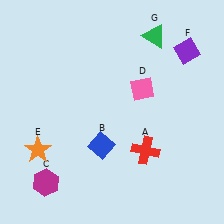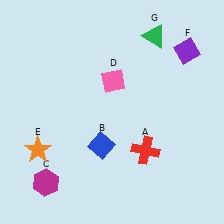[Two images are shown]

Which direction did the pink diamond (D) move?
The pink diamond (D) moved left.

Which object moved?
The pink diamond (D) moved left.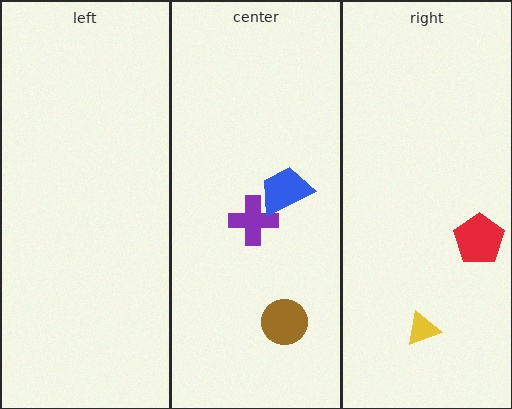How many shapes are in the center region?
3.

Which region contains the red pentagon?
The right region.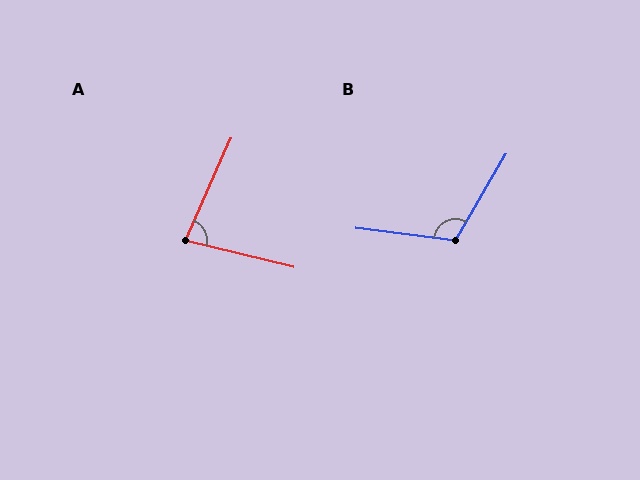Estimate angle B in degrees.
Approximately 113 degrees.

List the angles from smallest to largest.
A (80°), B (113°).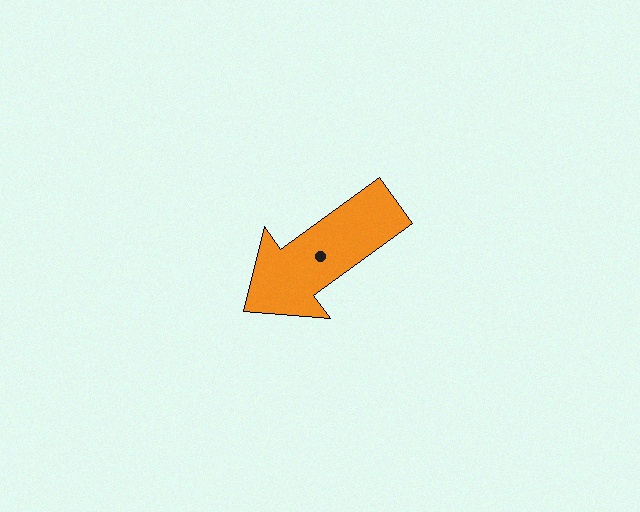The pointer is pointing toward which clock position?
Roughly 8 o'clock.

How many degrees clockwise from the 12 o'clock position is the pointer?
Approximately 234 degrees.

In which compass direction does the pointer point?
Southwest.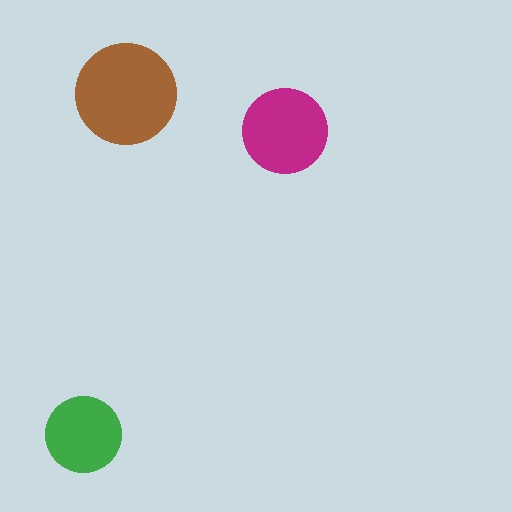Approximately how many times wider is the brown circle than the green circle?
About 1.5 times wider.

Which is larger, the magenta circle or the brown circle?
The brown one.